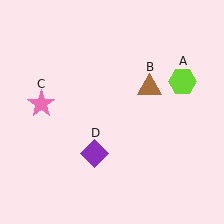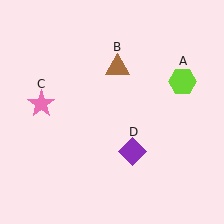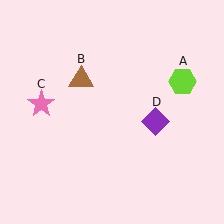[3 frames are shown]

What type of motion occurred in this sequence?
The brown triangle (object B), purple diamond (object D) rotated counterclockwise around the center of the scene.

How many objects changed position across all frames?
2 objects changed position: brown triangle (object B), purple diamond (object D).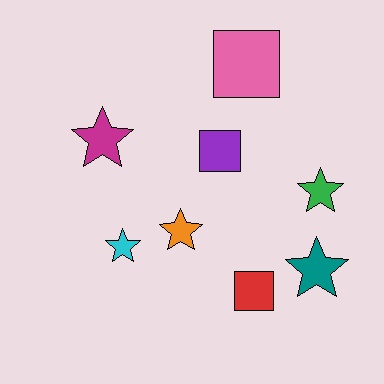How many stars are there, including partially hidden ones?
There are 5 stars.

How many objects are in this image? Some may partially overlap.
There are 8 objects.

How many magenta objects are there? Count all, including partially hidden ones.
There is 1 magenta object.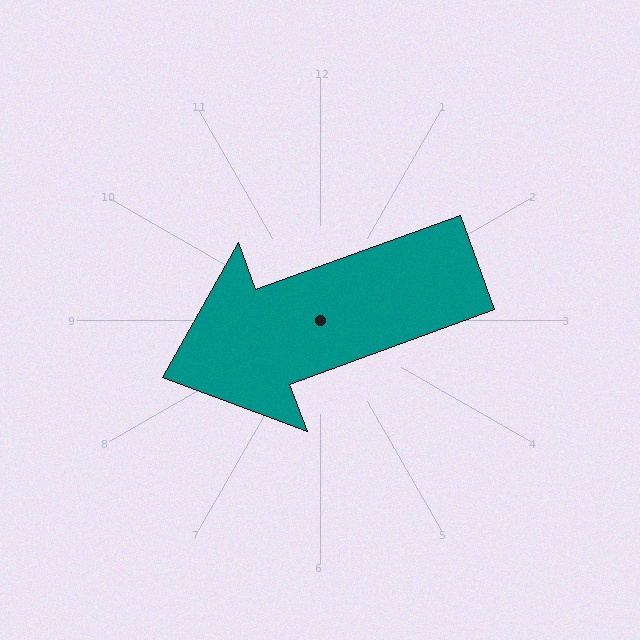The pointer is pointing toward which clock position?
Roughly 8 o'clock.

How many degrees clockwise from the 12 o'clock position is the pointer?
Approximately 250 degrees.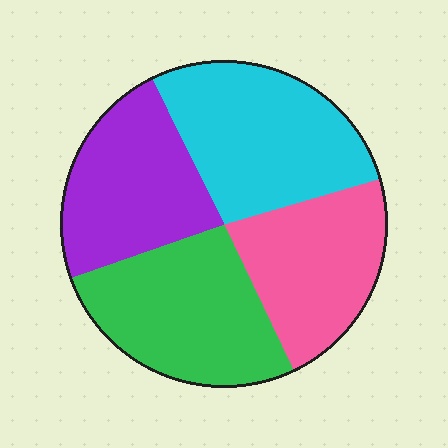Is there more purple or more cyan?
Cyan.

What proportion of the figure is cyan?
Cyan takes up about one quarter (1/4) of the figure.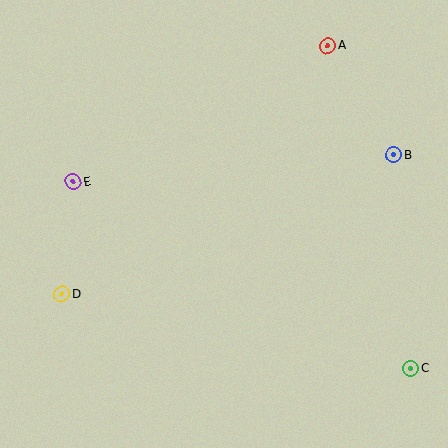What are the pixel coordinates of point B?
Point B is at (393, 155).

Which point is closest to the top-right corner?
Point A is closest to the top-right corner.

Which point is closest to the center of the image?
Point E at (73, 182) is closest to the center.